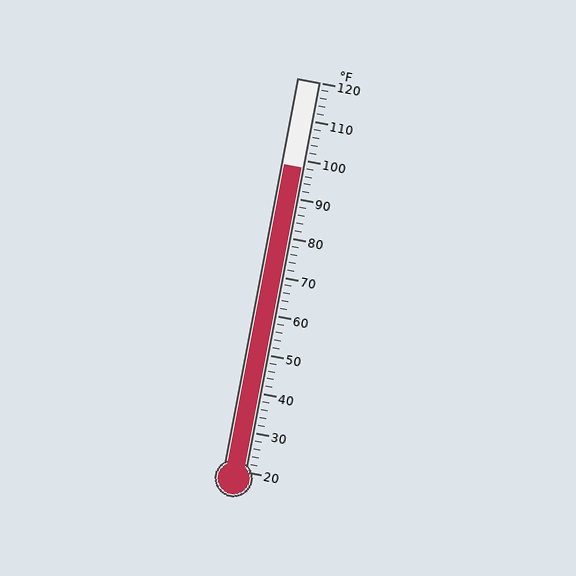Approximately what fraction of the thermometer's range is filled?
The thermometer is filled to approximately 80% of its range.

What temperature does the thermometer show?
The thermometer shows approximately 98°F.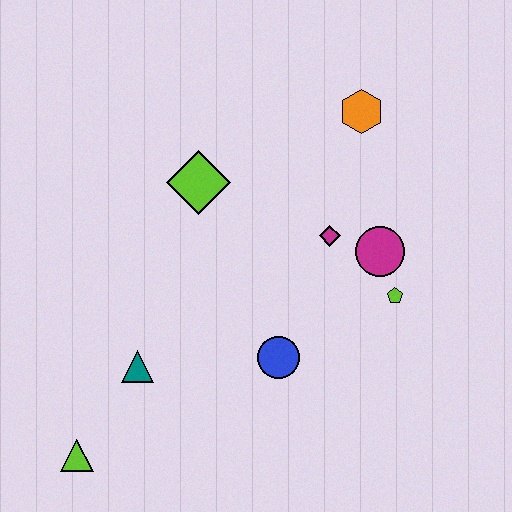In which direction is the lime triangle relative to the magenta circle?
The lime triangle is to the left of the magenta circle.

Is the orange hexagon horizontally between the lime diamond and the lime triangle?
No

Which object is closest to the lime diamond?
The magenta diamond is closest to the lime diamond.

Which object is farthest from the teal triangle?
The orange hexagon is farthest from the teal triangle.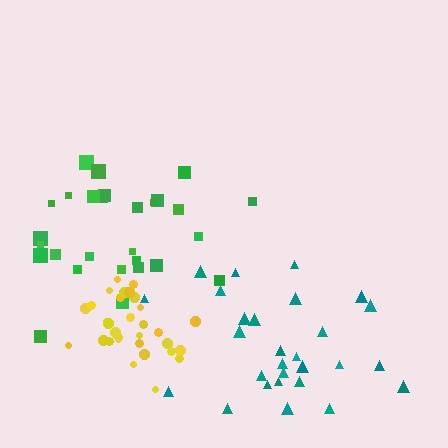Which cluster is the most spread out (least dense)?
Green.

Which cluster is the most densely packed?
Yellow.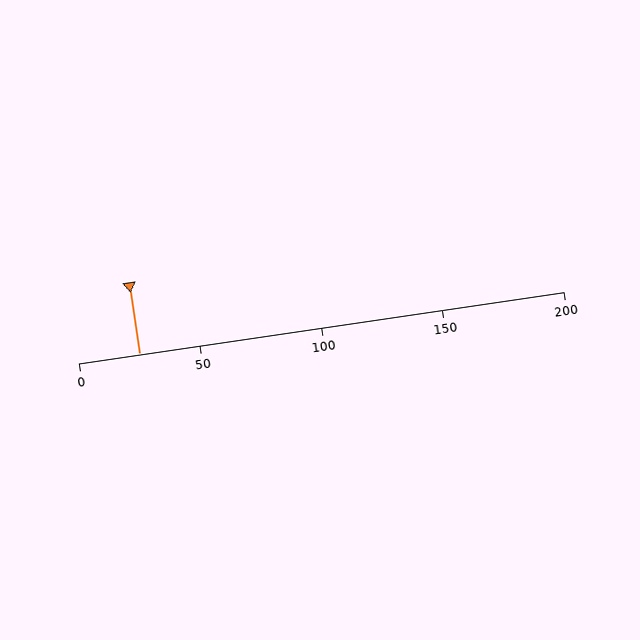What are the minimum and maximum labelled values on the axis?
The axis runs from 0 to 200.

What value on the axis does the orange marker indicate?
The marker indicates approximately 25.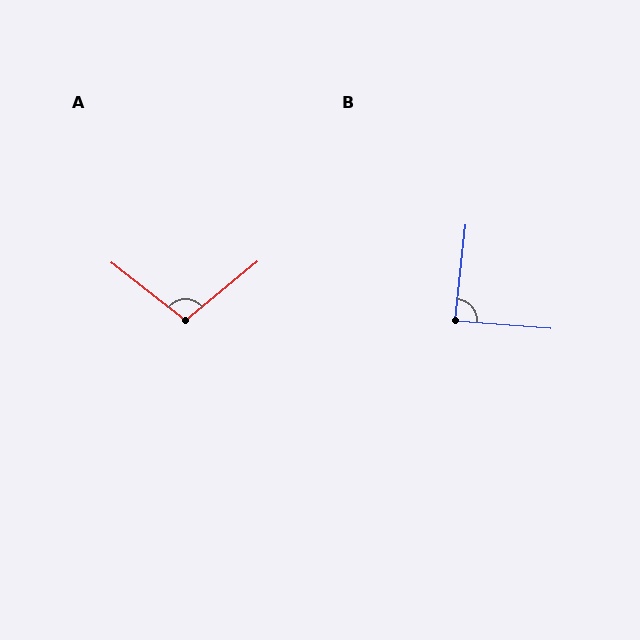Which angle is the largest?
A, at approximately 103 degrees.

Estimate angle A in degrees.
Approximately 103 degrees.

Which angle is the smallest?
B, at approximately 88 degrees.